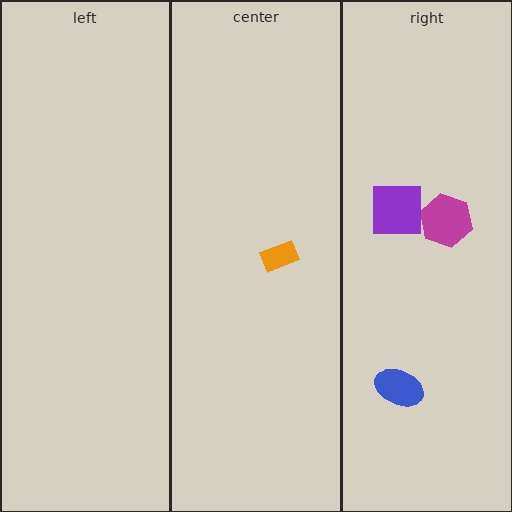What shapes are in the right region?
The magenta hexagon, the blue ellipse, the purple square.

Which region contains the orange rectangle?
The center region.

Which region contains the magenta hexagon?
The right region.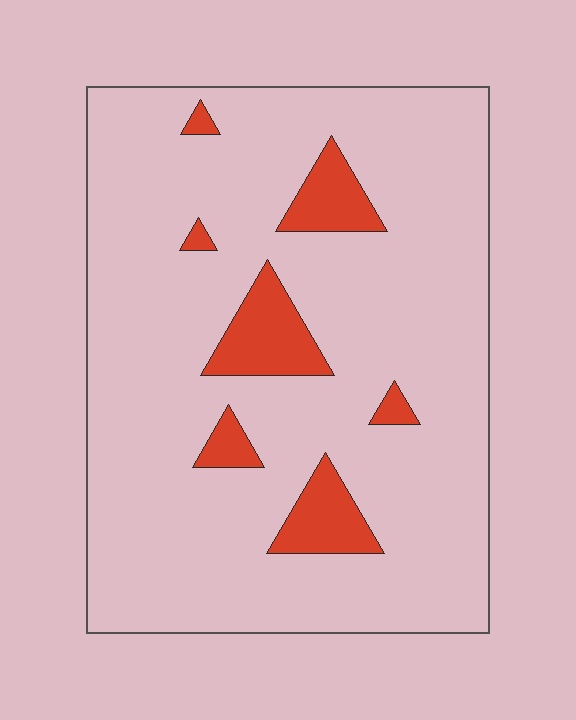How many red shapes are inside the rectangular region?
7.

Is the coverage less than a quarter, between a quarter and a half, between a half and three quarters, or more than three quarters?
Less than a quarter.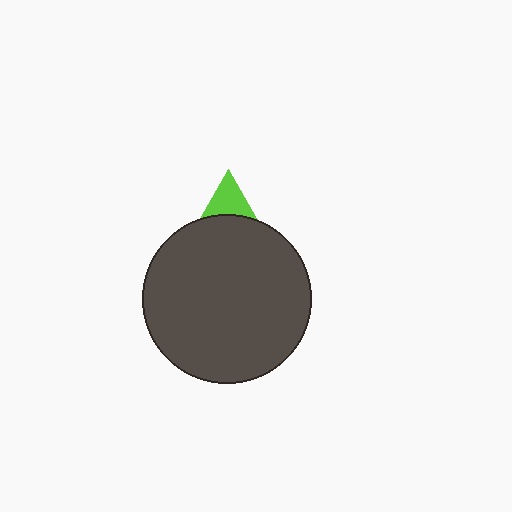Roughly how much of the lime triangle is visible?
A small part of it is visible (roughly 31%).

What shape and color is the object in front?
The object in front is a dark gray circle.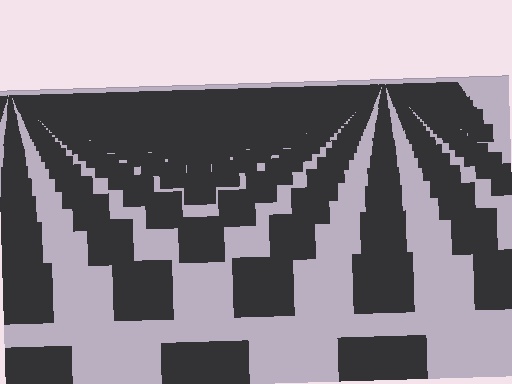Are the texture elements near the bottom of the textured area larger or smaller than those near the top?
Larger. Near the bottom, elements are closer to the viewer and appear at a bigger on-screen size.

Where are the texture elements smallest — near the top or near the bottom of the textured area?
Near the top.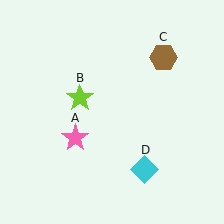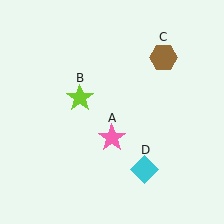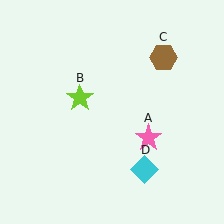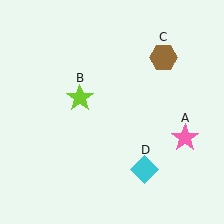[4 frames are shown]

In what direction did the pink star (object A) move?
The pink star (object A) moved right.